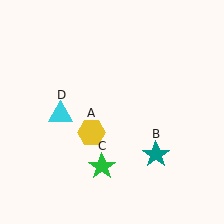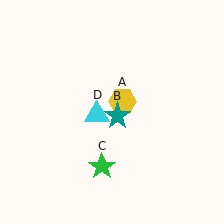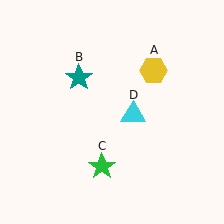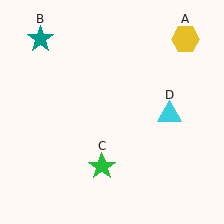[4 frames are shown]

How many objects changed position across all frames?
3 objects changed position: yellow hexagon (object A), teal star (object B), cyan triangle (object D).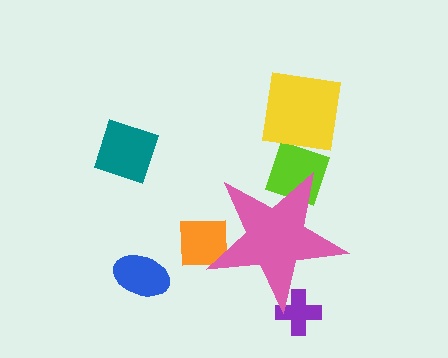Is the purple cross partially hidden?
Yes, the purple cross is partially hidden behind the pink star.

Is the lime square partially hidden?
Yes, the lime square is partially hidden behind the pink star.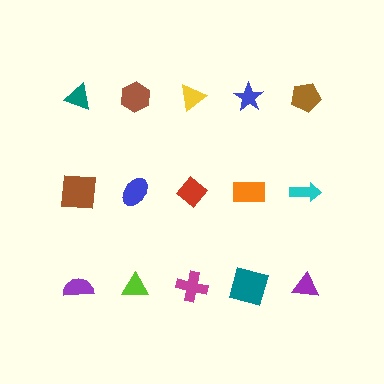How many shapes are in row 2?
5 shapes.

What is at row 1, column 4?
A blue star.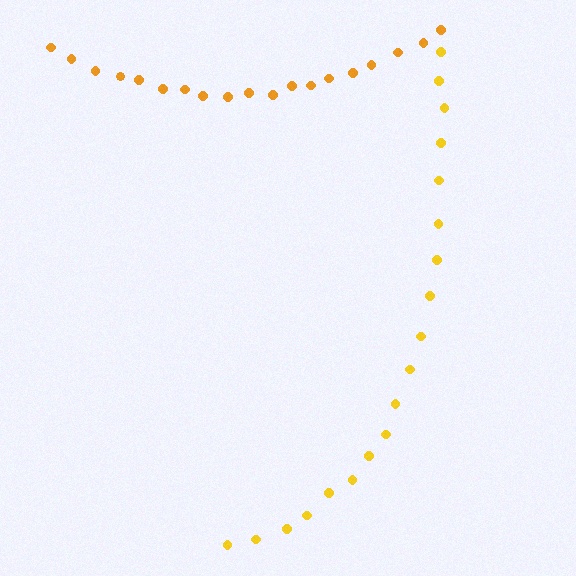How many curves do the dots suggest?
There are 2 distinct paths.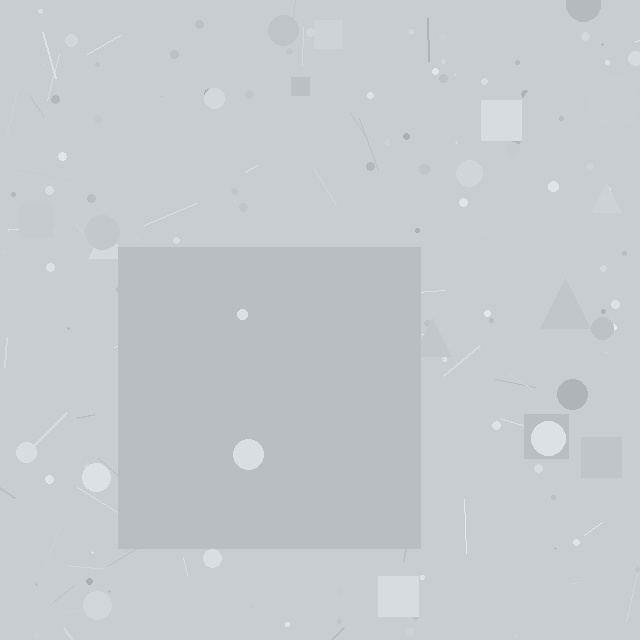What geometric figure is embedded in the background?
A square is embedded in the background.